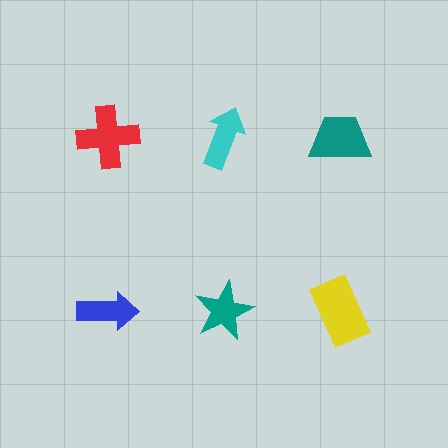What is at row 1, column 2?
A cyan arrow.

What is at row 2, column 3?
A yellow rectangle.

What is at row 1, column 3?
A teal trapezoid.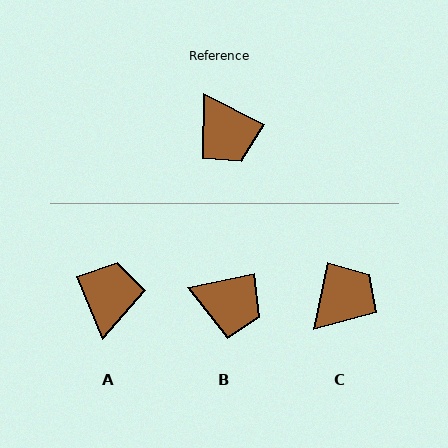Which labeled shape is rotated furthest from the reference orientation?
A, about 140 degrees away.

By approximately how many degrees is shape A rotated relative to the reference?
Approximately 140 degrees counter-clockwise.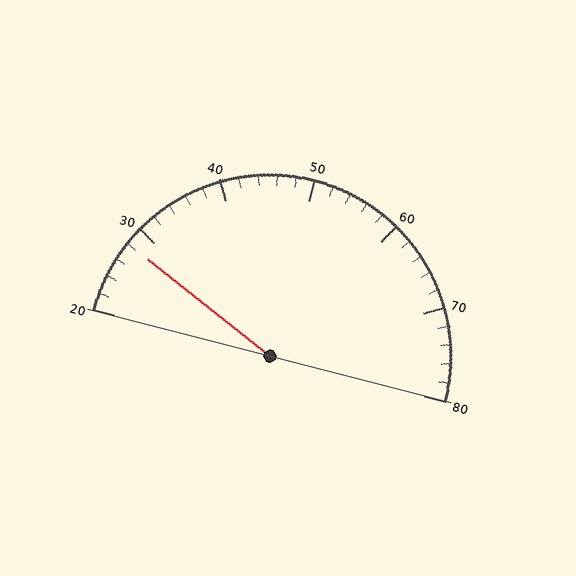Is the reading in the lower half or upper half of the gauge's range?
The reading is in the lower half of the range (20 to 80).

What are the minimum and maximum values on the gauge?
The gauge ranges from 20 to 80.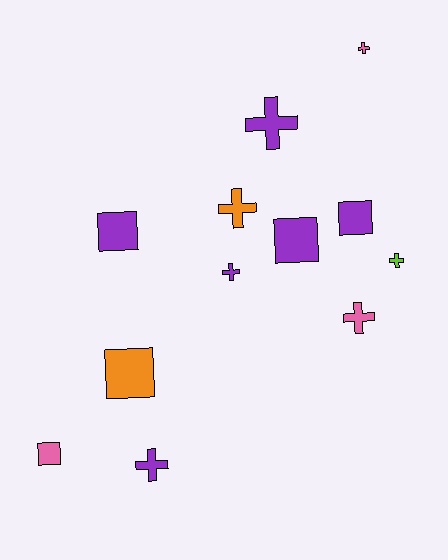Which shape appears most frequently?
Cross, with 7 objects.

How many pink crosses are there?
There are 2 pink crosses.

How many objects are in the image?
There are 12 objects.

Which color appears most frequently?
Purple, with 6 objects.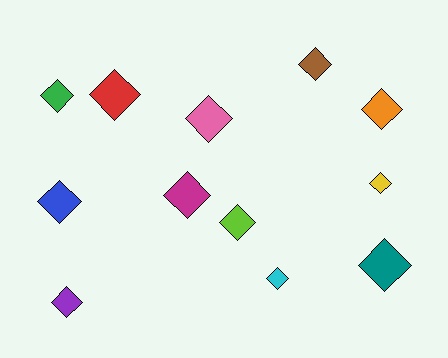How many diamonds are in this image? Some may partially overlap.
There are 12 diamonds.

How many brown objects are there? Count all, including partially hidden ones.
There is 1 brown object.